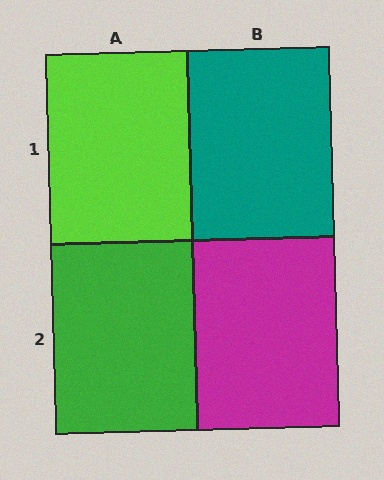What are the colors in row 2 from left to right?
Green, magenta.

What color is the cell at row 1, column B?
Teal.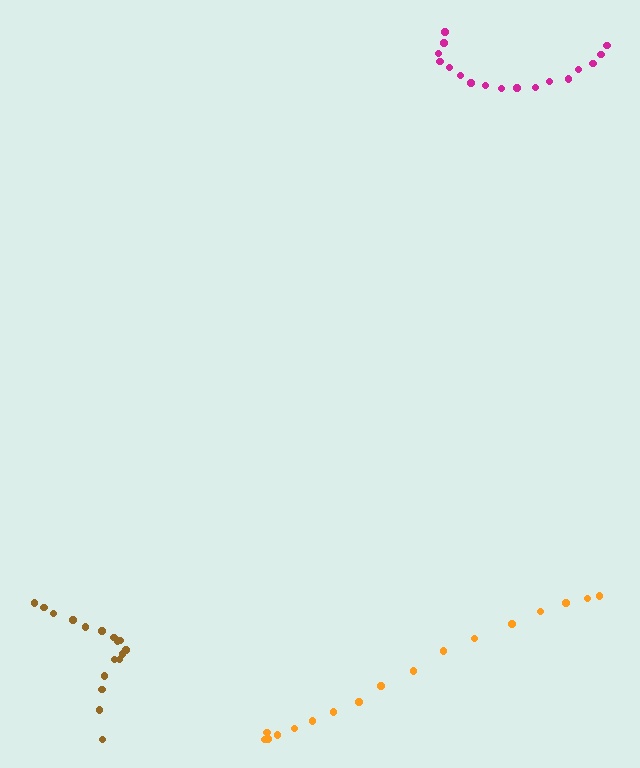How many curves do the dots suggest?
There are 3 distinct paths.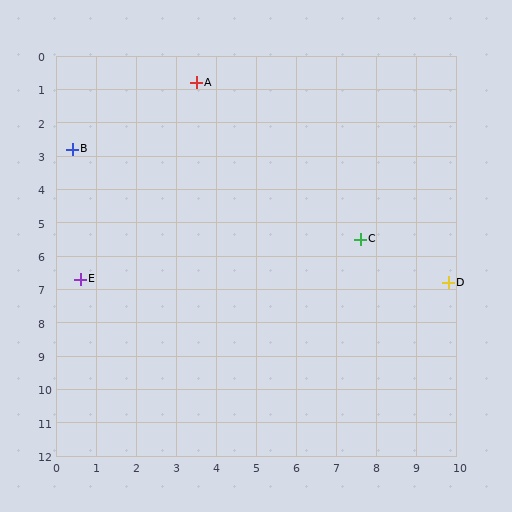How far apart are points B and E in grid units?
Points B and E are about 3.9 grid units apart.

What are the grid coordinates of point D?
Point D is at approximately (9.8, 6.8).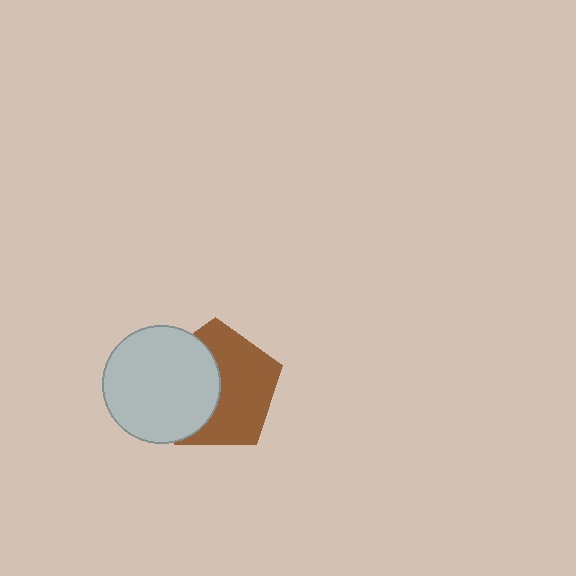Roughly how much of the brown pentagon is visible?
About half of it is visible (roughly 57%).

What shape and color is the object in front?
The object in front is a light gray circle.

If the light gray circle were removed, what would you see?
You would see the complete brown pentagon.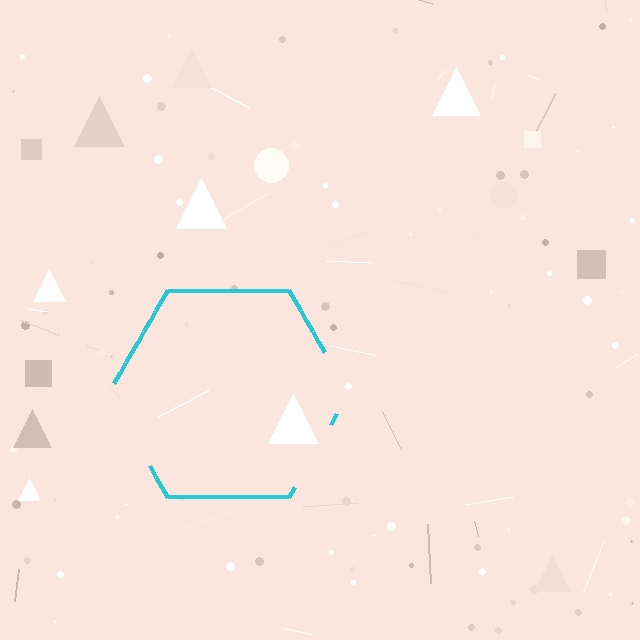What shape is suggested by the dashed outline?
The dashed outline suggests a hexagon.